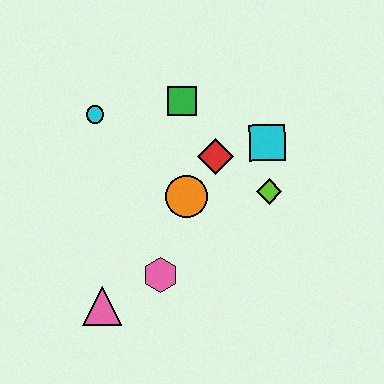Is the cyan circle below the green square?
Yes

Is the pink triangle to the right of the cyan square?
No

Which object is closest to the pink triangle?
The pink hexagon is closest to the pink triangle.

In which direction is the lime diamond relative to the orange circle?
The lime diamond is to the right of the orange circle.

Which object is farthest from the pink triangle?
The cyan square is farthest from the pink triangle.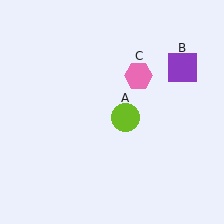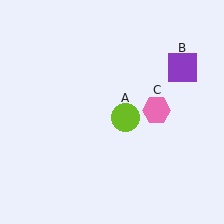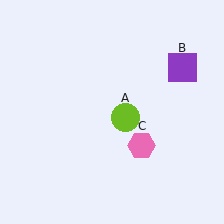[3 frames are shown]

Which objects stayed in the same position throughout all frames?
Lime circle (object A) and purple square (object B) remained stationary.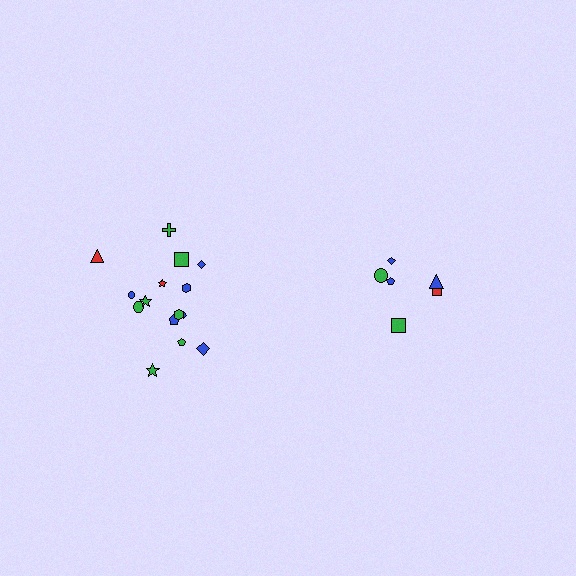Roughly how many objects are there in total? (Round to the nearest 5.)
Roughly 20 objects in total.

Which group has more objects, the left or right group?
The left group.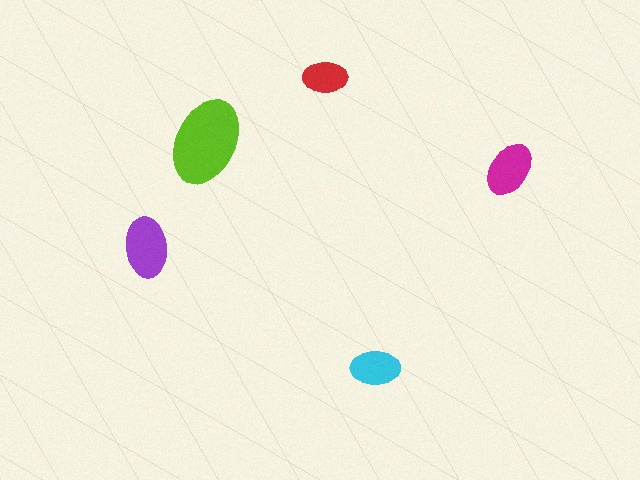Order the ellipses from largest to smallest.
the lime one, the purple one, the magenta one, the cyan one, the red one.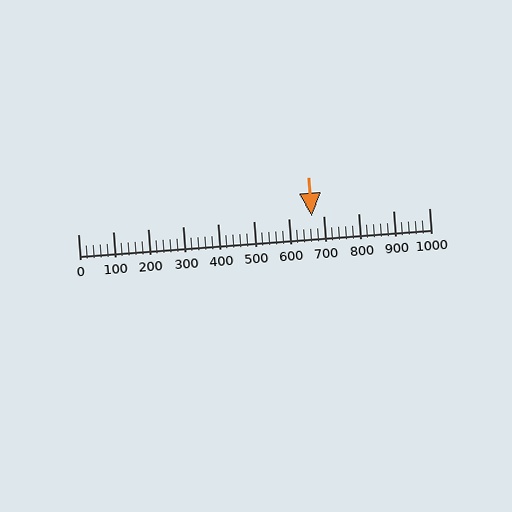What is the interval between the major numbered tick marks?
The major tick marks are spaced 100 units apart.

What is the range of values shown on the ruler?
The ruler shows values from 0 to 1000.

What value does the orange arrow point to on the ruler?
The orange arrow points to approximately 666.